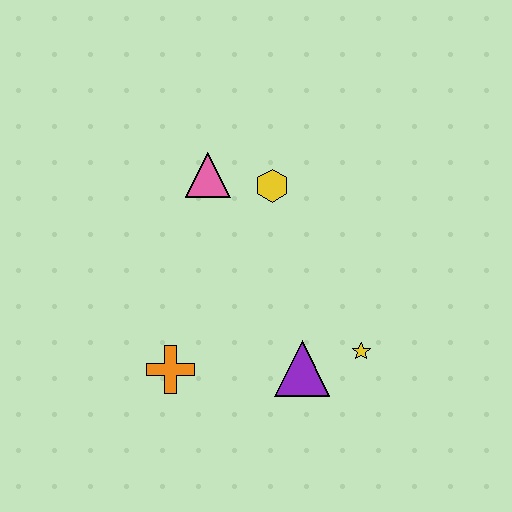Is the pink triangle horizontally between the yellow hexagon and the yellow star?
No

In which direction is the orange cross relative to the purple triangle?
The orange cross is to the left of the purple triangle.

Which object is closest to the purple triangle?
The yellow star is closest to the purple triangle.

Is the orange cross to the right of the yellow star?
No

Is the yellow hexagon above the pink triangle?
No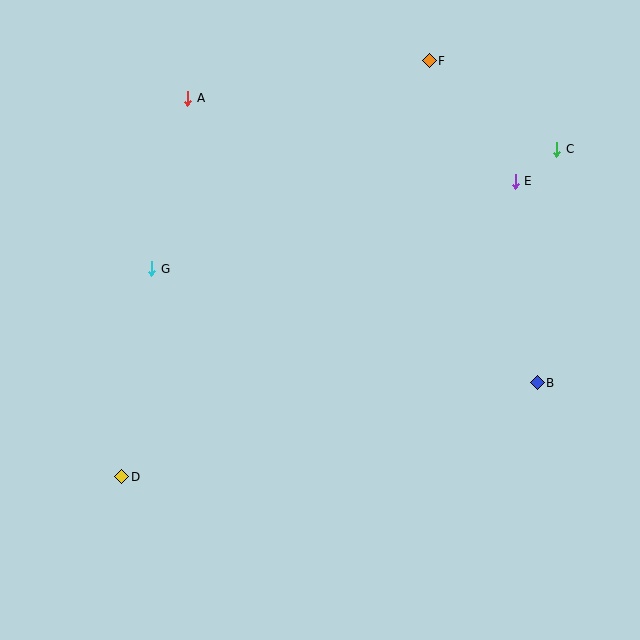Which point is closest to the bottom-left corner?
Point D is closest to the bottom-left corner.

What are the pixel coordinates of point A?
Point A is at (188, 98).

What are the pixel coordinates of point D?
Point D is at (122, 477).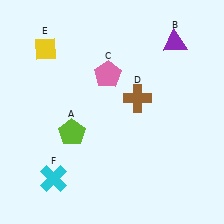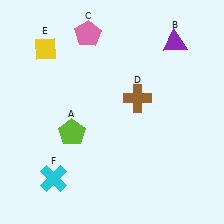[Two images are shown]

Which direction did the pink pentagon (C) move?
The pink pentagon (C) moved up.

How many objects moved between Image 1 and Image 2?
1 object moved between the two images.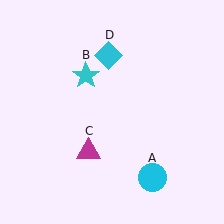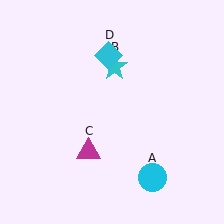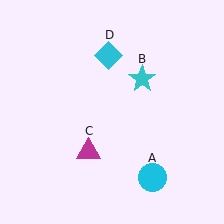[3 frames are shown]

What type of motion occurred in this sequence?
The cyan star (object B) rotated clockwise around the center of the scene.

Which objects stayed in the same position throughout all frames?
Cyan circle (object A) and magenta triangle (object C) and cyan diamond (object D) remained stationary.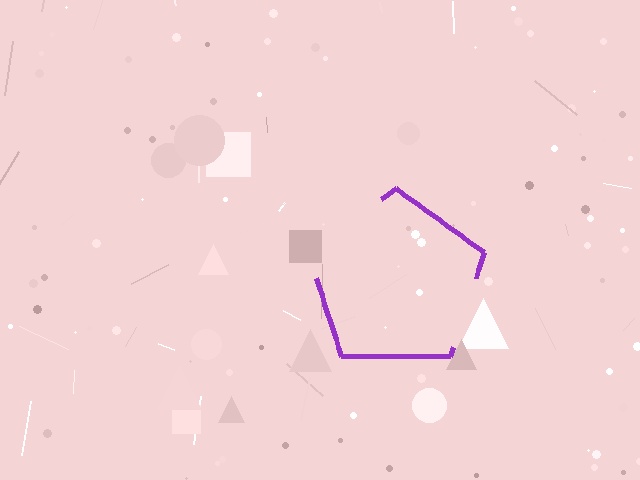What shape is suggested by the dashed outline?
The dashed outline suggests a pentagon.